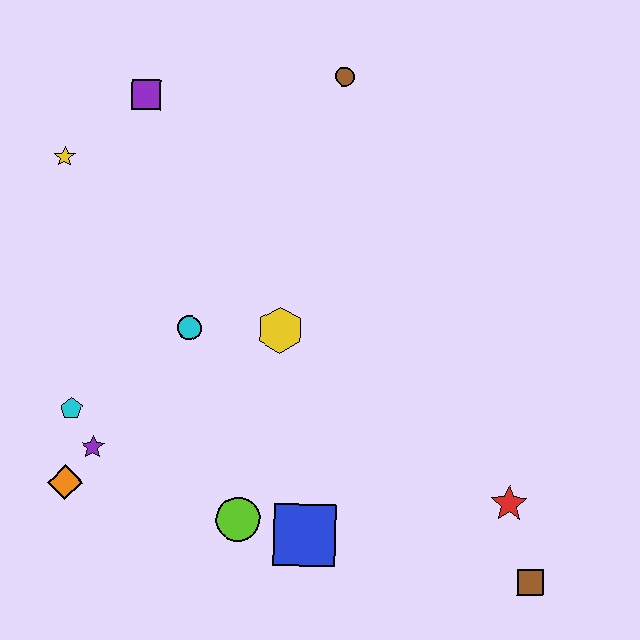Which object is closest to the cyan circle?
The yellow hexagon is closest to the cyan circle.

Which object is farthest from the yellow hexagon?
The brown square is farthest from the yellow hexagon.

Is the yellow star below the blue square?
No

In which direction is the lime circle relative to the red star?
The lime circle is to the left of the red star.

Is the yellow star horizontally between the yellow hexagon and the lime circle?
No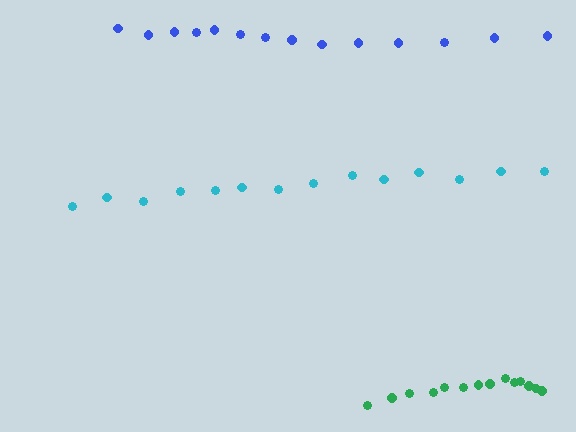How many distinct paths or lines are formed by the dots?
There are 3 distinct paths.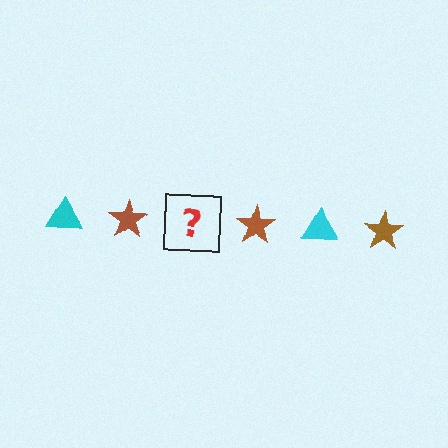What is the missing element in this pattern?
The missing element is a cyan triangle.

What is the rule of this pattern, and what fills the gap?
The rule is that the pattern alternates between cyan triangle and brown star. The gap should be filled with a cyan triangle.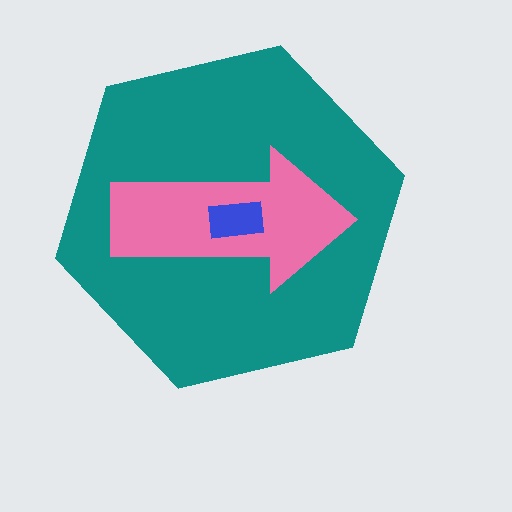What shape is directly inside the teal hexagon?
The pink arrow.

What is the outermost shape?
The teal hexagon.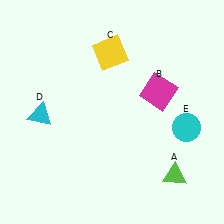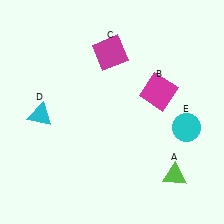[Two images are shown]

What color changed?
The square (C) changed from yellow in Image 1 to magenta in Image 2.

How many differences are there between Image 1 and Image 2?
There is 1 difference between the two images.